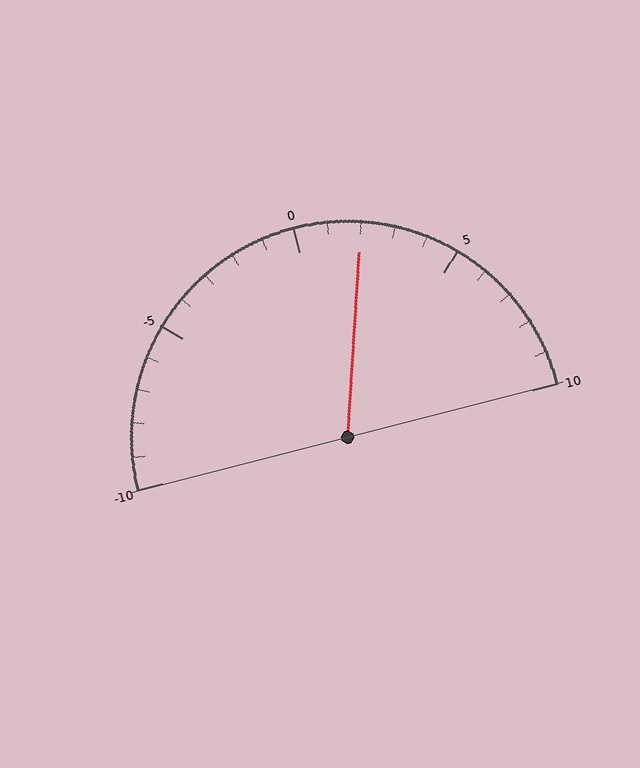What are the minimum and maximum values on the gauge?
The gauge ranges from -10 to 10.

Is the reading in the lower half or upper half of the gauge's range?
The reading is in the upper half of the range (-10 to 10).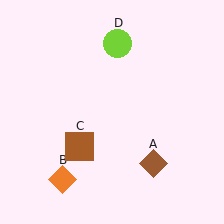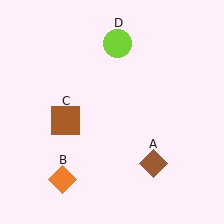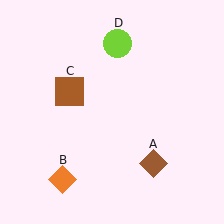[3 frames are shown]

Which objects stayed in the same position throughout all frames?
Brown diamond (object A) and orange diamond (object B) and lime circle (object D) remained stationary.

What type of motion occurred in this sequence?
The brown square (object C) rotated clockwise around the center of the scene.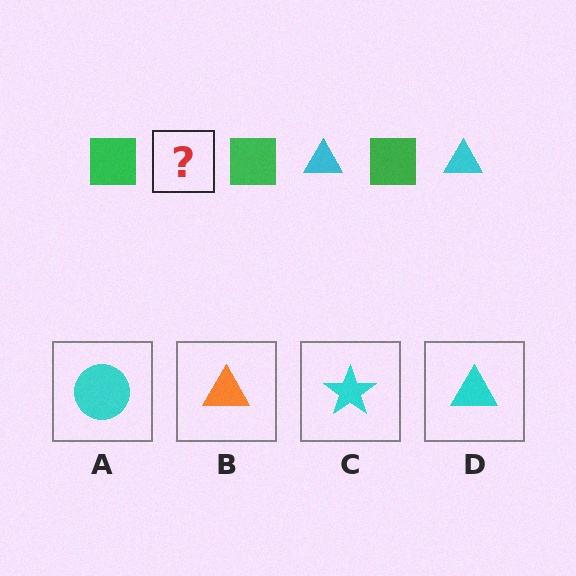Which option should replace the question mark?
Option D.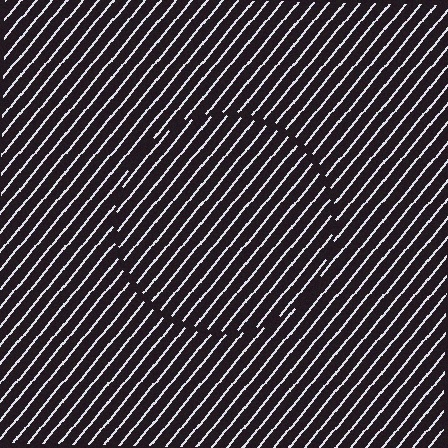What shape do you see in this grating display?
An illusory circle. The interior of the shape contains the same grating, shifted by half a period — the contour is defined by the phase discontinuity where line-ends from the inner and outer gratings abut.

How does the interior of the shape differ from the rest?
The interior of the shape contains the same grating, shifted by half a period — the contour is defined by the phase discontinuity where line-ends from the inner and outer gratings abut.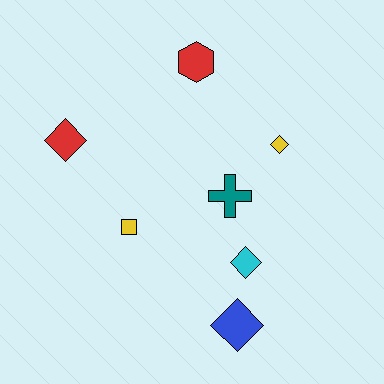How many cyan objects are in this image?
There is 1 cyan object.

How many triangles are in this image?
There are no triangles.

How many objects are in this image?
There are 7 objects.